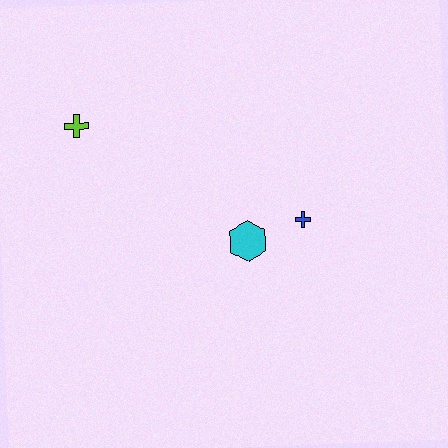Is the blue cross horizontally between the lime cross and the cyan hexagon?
No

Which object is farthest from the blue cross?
The lime cross is farthest from the blue cross.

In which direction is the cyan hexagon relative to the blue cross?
The cyan hexagon is to the left of the blue cross.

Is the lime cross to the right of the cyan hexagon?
No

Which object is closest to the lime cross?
The cyan hexagon is closest to the lime cross.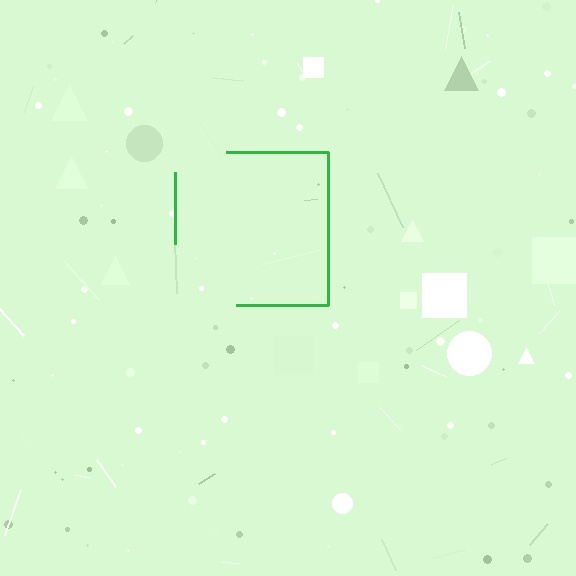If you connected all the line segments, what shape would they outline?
They would outline a square.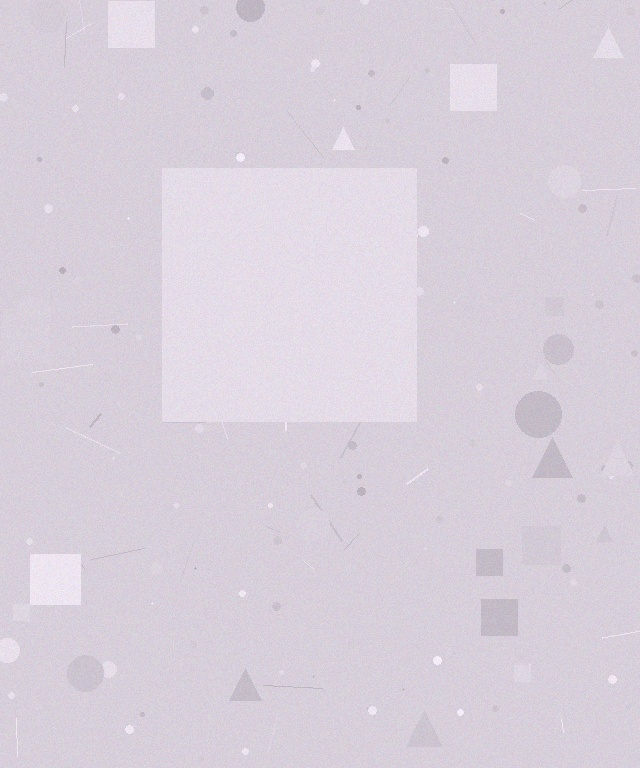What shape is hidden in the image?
A square is hidden in the image.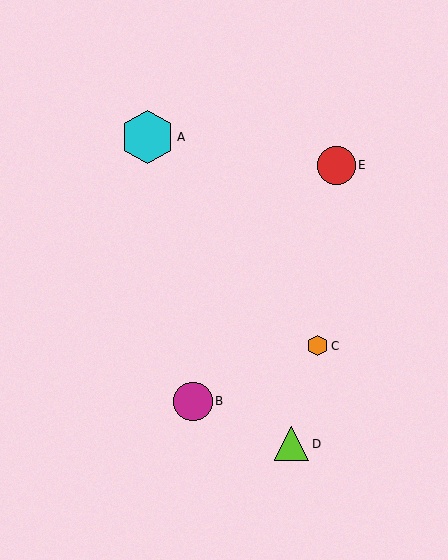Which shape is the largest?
The cyan hexagon (labeled A) is the largest.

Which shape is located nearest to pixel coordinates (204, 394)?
The magenta circle (labeled B) at (193, 401) is nearest to that location.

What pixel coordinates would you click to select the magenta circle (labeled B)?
Click at (193, 401) to select the magenta circle B.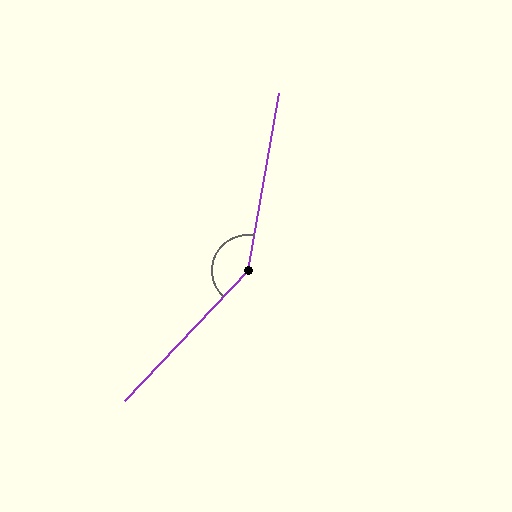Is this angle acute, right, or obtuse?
It is obtuse.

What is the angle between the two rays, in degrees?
Approximately 147 degrees.